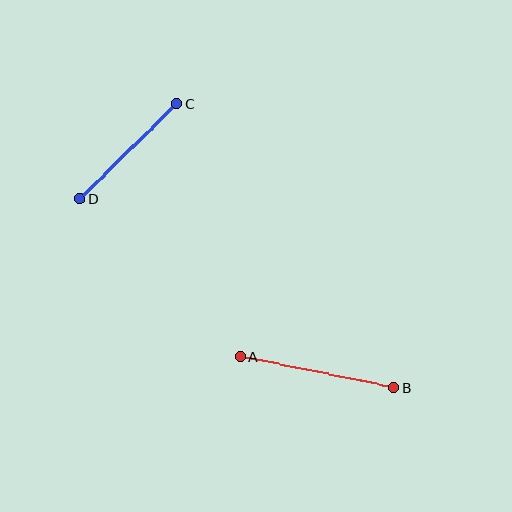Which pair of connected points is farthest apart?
Points A and B are farthest apart.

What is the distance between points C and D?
The distance is approximately 136 pixels.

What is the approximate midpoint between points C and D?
The midpoint is at approximately (128, 151) pixels.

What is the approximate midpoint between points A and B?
The midpoint is at approximately (317, 372) pixels.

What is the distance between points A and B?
The distance is approximately 157 pixels.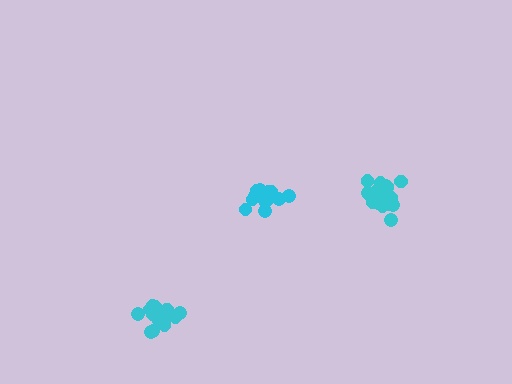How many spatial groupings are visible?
There are 3 spatial groupings.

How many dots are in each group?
Group 1: 19 dots, Group 2: 14 dots, Group 3: 16 dots (49 total).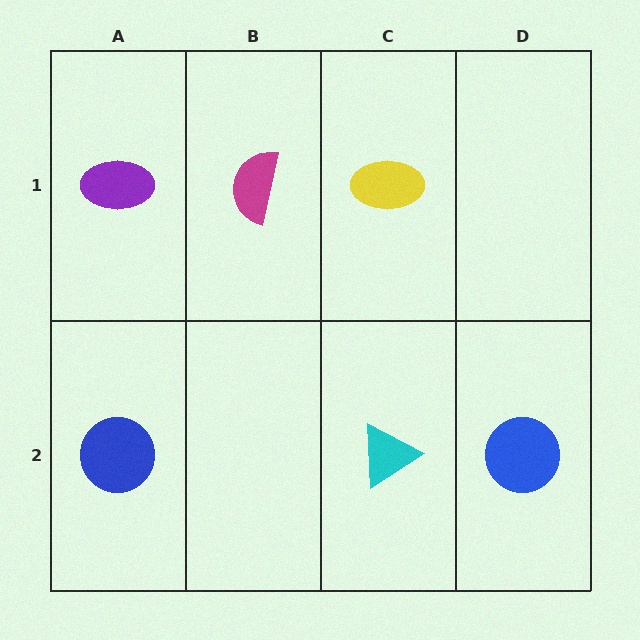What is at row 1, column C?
A yellow ellipse.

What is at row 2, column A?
A blue circle.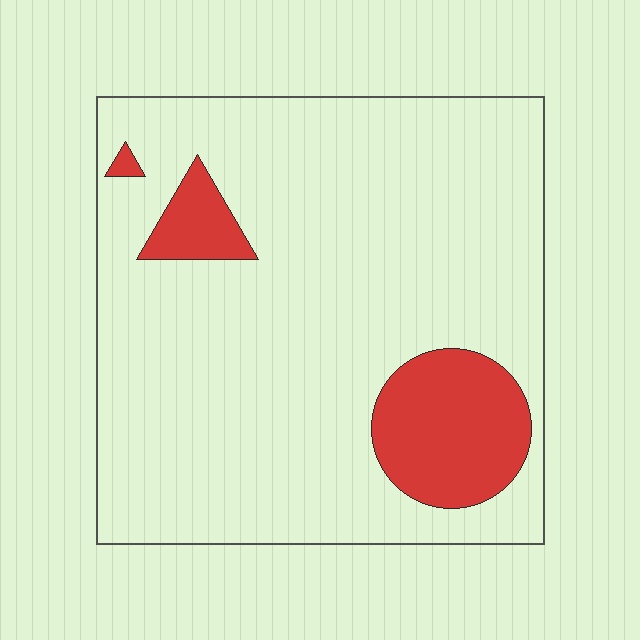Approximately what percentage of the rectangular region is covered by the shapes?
Approximately 15%.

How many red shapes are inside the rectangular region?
3.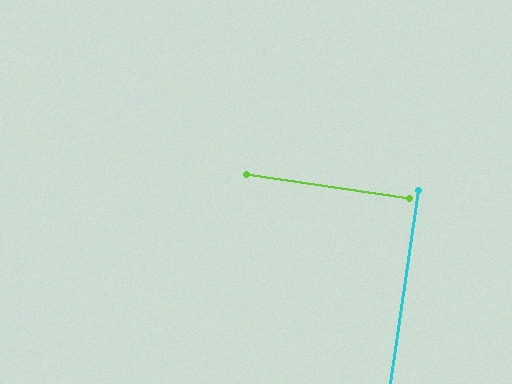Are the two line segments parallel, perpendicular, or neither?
Perpendicular — they meet at approximately 90°.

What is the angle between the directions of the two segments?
Approximately 90 degrees.